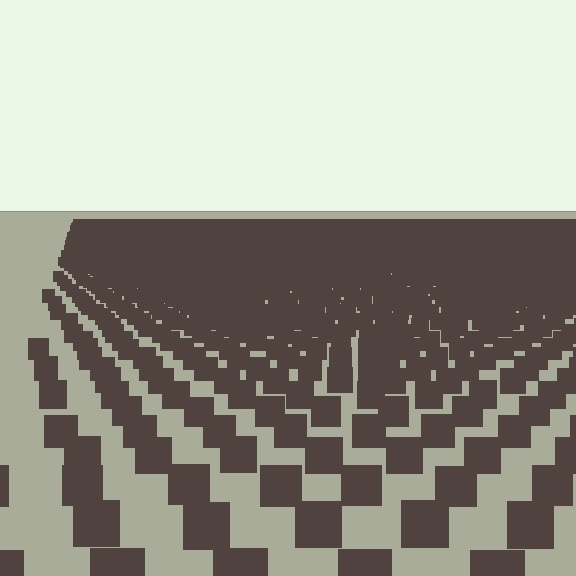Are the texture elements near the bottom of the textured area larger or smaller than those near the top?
Larger. Near the bottom, elements are closer to the viewer and appear at a bigger on-screen size.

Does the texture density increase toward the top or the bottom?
Density increases toward the top.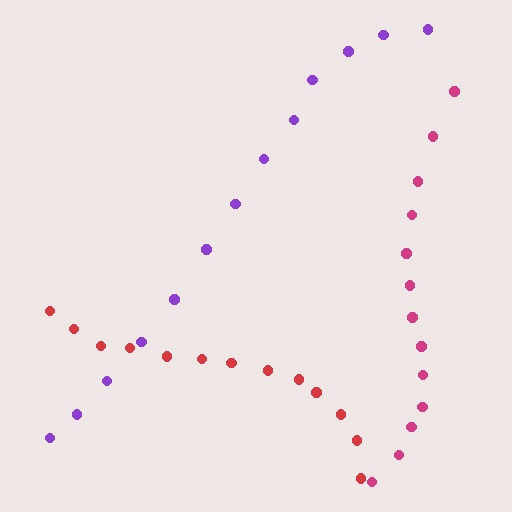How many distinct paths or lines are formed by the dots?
There are 3 distinct paths.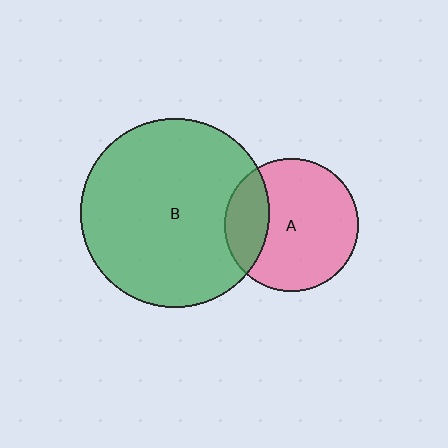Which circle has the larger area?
Circle B (green).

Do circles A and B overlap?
Yes.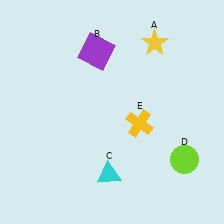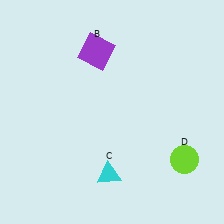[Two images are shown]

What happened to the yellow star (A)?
The yellow star (A) was removed in Image 2. It was in the top-right area of Image 1.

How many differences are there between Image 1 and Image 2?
There are 2 differences between the two images.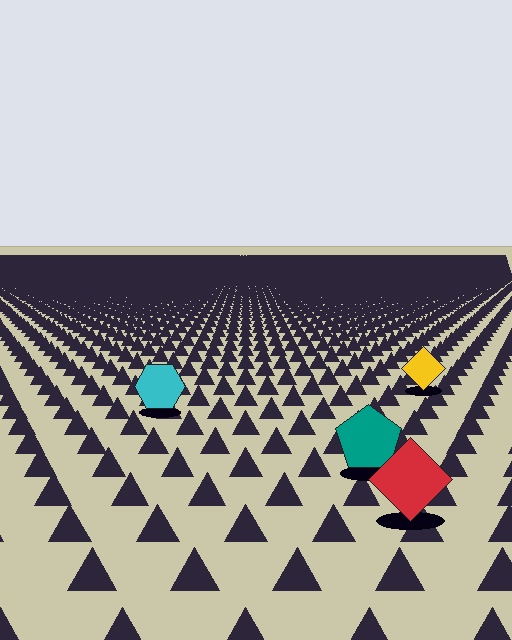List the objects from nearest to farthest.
From nearest to farthest: the red diamond, the teal pentagon, the cyan hexagon, the yellow diamond.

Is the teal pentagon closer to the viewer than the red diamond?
No. The red diamond is closer — you can tell from the texture gradient: the ground texture is coarser near it.